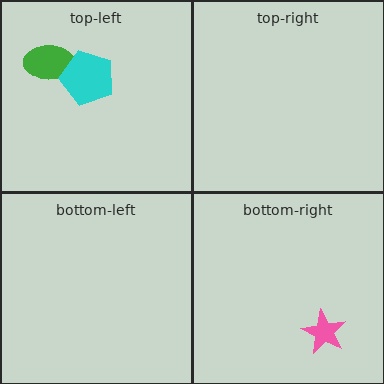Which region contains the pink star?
The bottom-right region.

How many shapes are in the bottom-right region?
1.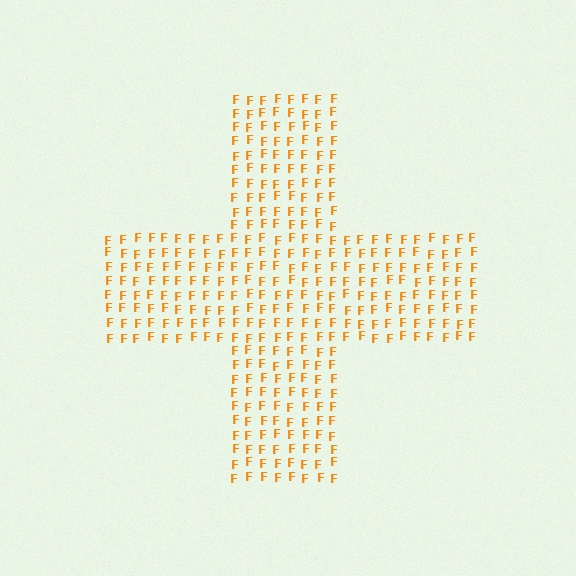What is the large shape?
The large shape is a cross.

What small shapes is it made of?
It is made of small letter F's.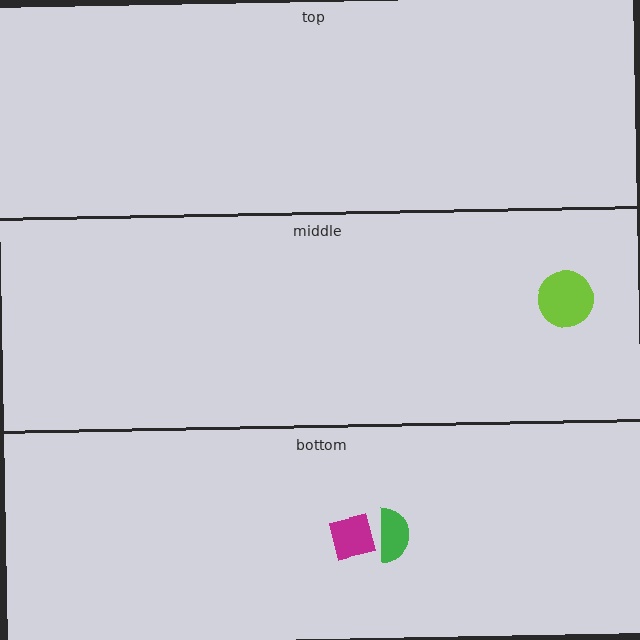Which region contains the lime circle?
The middle region.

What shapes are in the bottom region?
The magenta square, the green semicircle.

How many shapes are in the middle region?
1.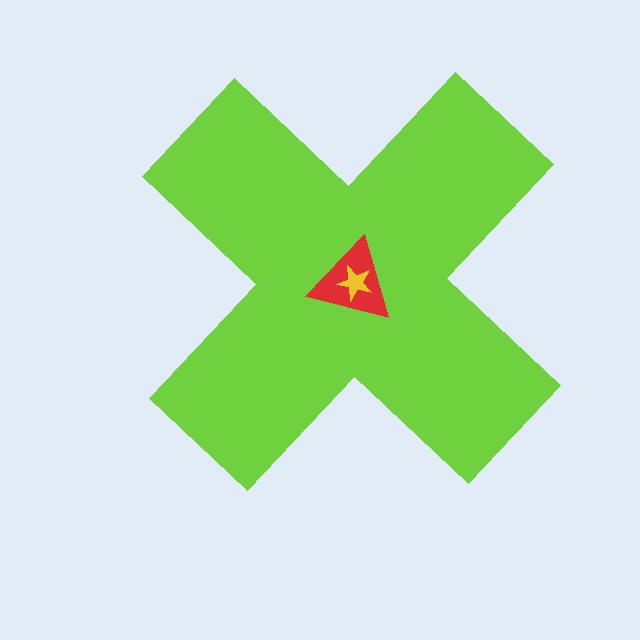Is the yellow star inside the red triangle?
Yes.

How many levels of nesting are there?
3.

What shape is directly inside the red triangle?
The yellow star.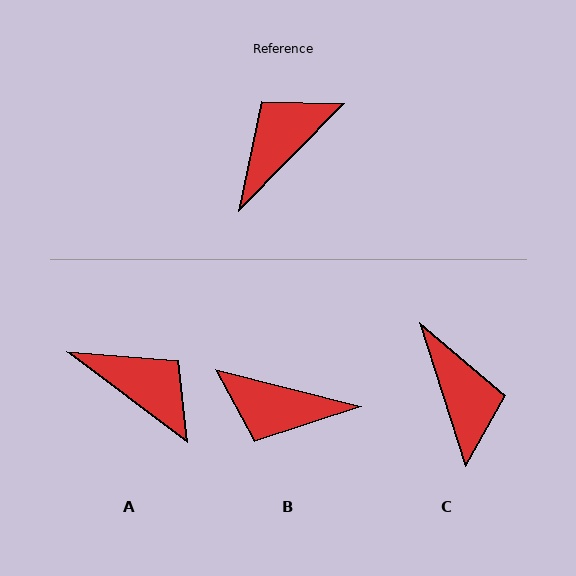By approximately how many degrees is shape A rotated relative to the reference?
Approximately 83 degrees clockwise.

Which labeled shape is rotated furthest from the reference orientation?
B, about 120 degrees away.